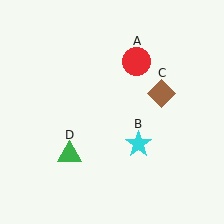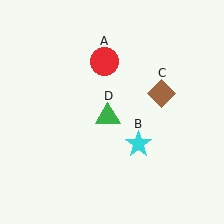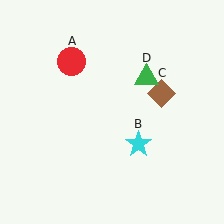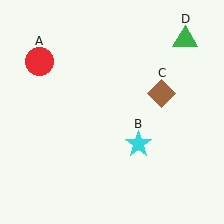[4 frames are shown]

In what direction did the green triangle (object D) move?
The green triangle (object D) moved up and to the right.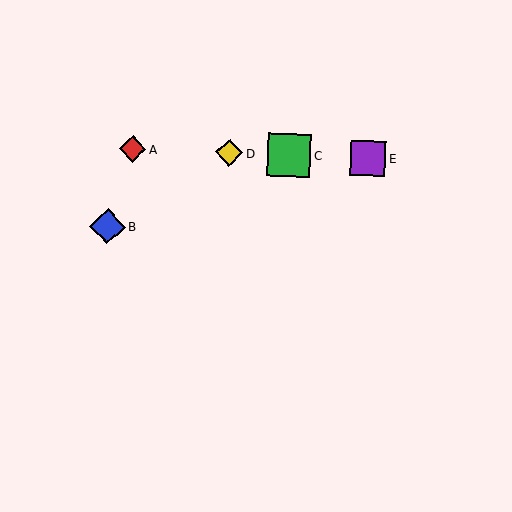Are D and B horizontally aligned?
No, D is at y≈153 and B is at y≈226.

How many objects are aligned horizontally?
4 objects (A, C, D, E) are aligned horizontally.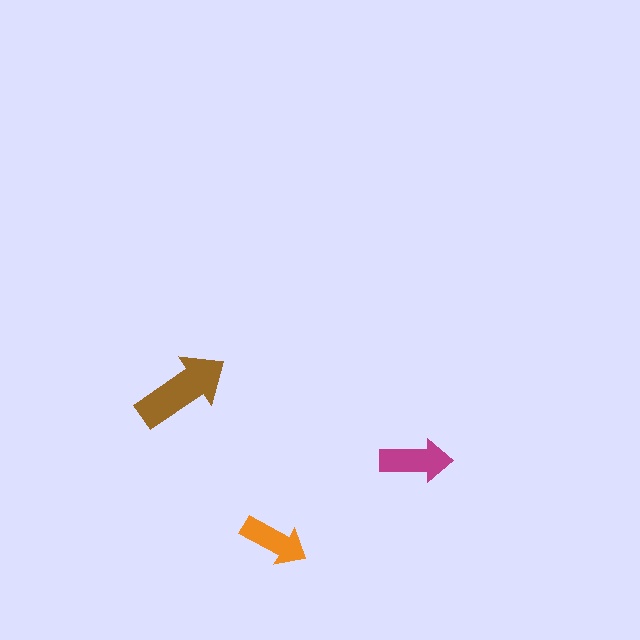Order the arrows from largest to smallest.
the brown one, the magenta one, the orange one.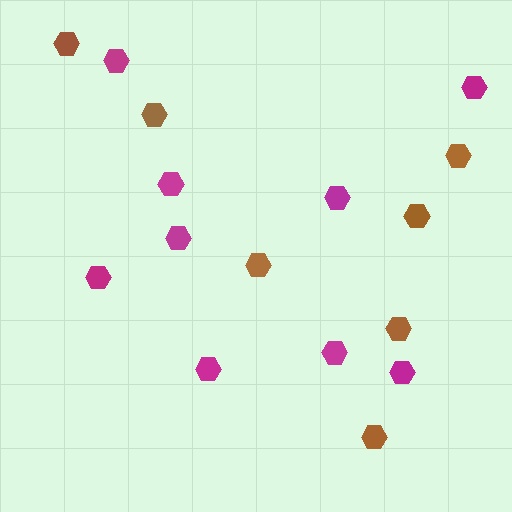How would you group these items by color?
There are 2 groups: one group of brown hexagons (7) and one group of magenta hexagons (9).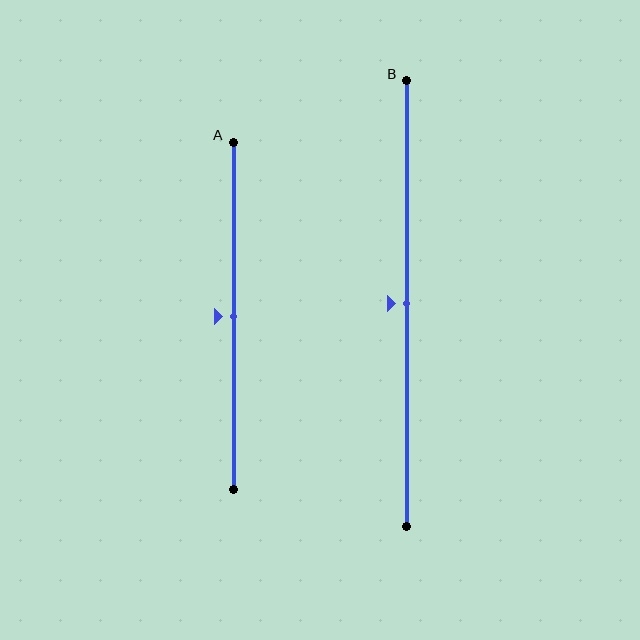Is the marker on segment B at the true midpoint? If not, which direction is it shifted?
Yes, the marker on segment B is at the true midpoint.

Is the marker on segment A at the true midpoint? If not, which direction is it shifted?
Yes, the marker on segment A is at the true midpoint.